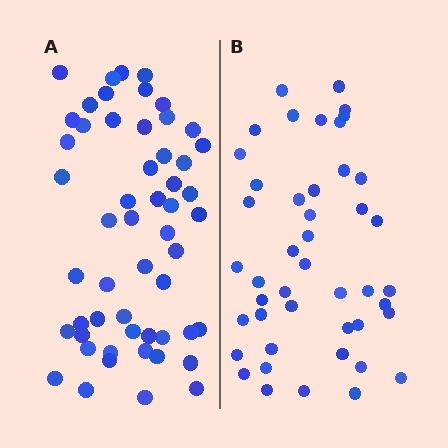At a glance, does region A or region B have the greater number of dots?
Region A (the left region) has more dots.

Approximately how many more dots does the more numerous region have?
Region A has roughly 8 or so more dots than region B.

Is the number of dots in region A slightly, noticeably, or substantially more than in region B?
Region A has only slightly more — the two regions are fairly close. The ratio is roughly 1.2 to 1.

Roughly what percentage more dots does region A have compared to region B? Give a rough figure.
About 20% more.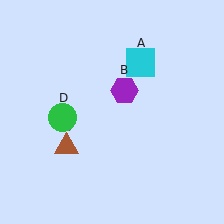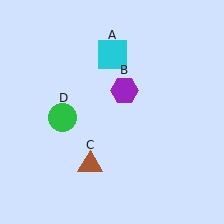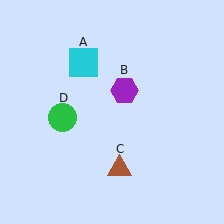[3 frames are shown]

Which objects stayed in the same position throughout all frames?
Purple hexagon (object B) and green circle (object D) remained stationary.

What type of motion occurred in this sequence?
The cyan square (object A), brown triangle (object C) rotated counterclockwise around the center of the scene.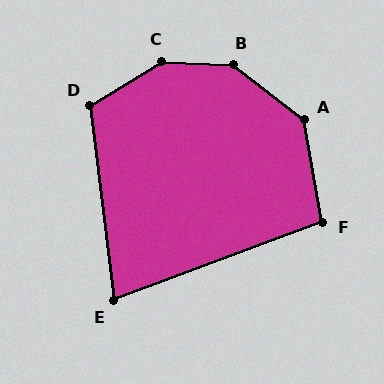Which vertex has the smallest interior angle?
E, at approximately 76 degrees.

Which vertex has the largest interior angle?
C, at approximately 146 degrees.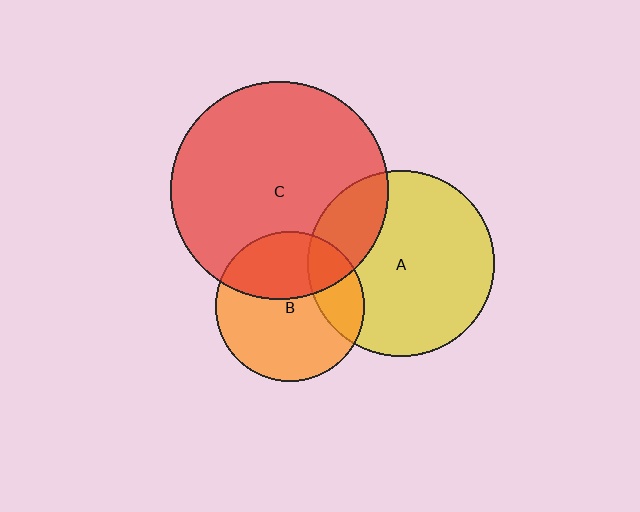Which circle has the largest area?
Circle C (red).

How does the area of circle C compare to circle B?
Approximately 2.1 times.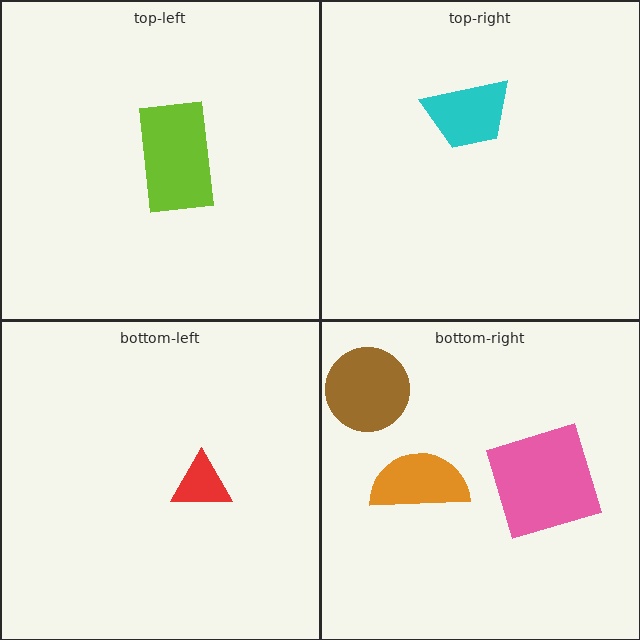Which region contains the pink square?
The bottom-right region.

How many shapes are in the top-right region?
1.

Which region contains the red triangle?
The bottom-left region.